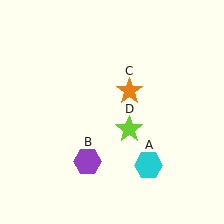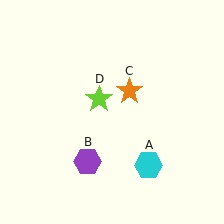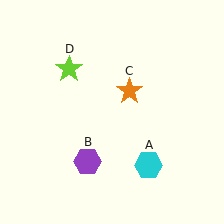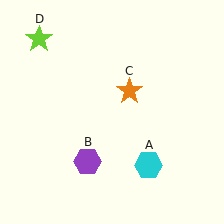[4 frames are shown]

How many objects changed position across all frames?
1 object changed position: lime star (object D).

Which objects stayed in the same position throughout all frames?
Cyan hexagon (object A) and purple hexagon (object B) and orange star (object C) remained stationary.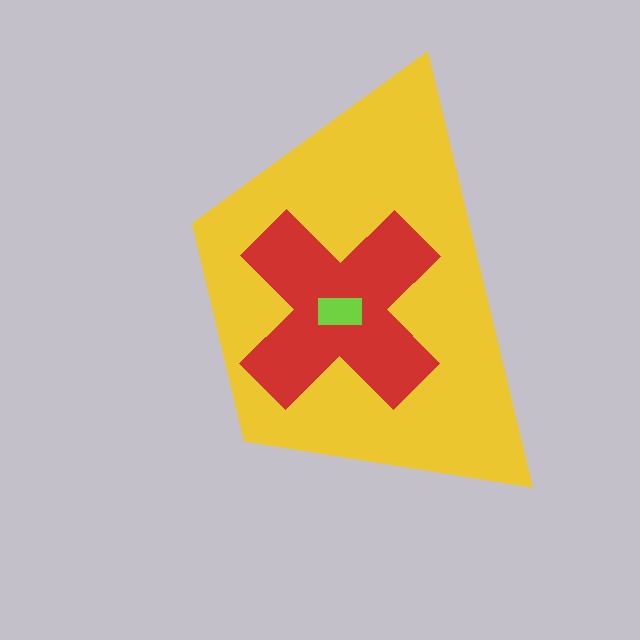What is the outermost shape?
The yellow trapezoid.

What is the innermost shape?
The lime rectangle.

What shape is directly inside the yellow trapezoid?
The red cross.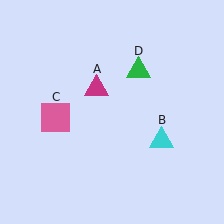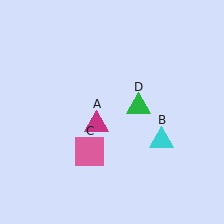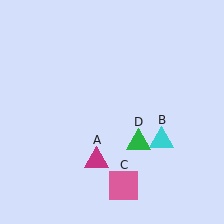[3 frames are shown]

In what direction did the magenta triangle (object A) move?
The magenta triangle (object A) moved down.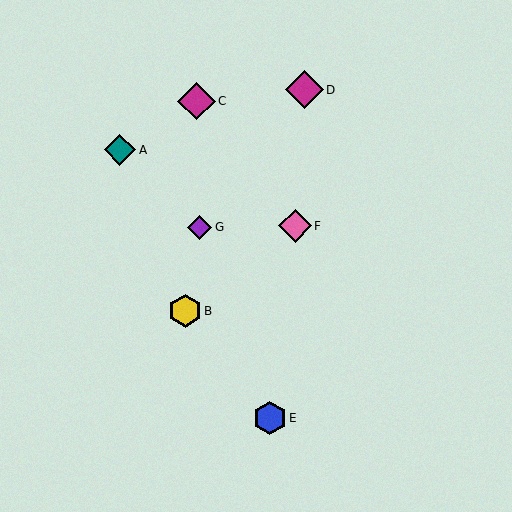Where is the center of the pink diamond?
The center of the pink diamond is at (295, 226).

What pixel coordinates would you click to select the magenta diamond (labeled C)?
Click at (197, 101) to select the magenta diamond C.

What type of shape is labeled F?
Shape F is a pink diamond.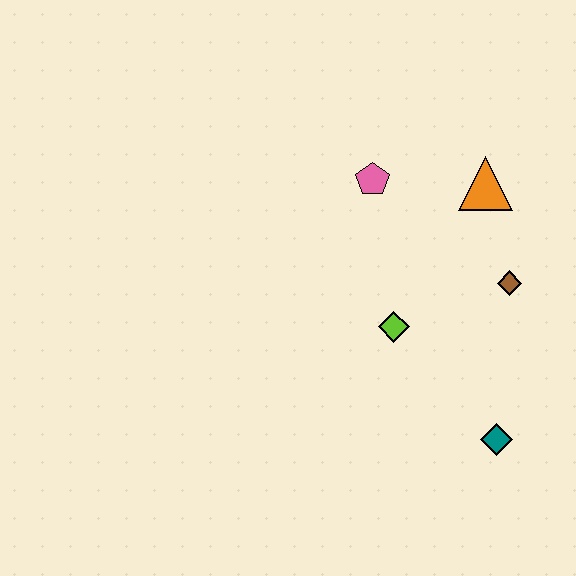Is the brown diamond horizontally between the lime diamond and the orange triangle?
No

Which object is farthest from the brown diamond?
The pink pentagon is farthest from the brown diamond.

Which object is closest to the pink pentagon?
The orange triangle is closest to the pink pentagon.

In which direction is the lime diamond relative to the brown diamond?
The lime diamond is to the left of the brown diamond.